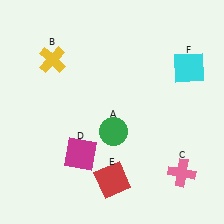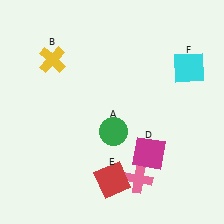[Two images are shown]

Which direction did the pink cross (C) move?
The pink cross (C) moved left.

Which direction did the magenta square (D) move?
The magenta square (D) moved right.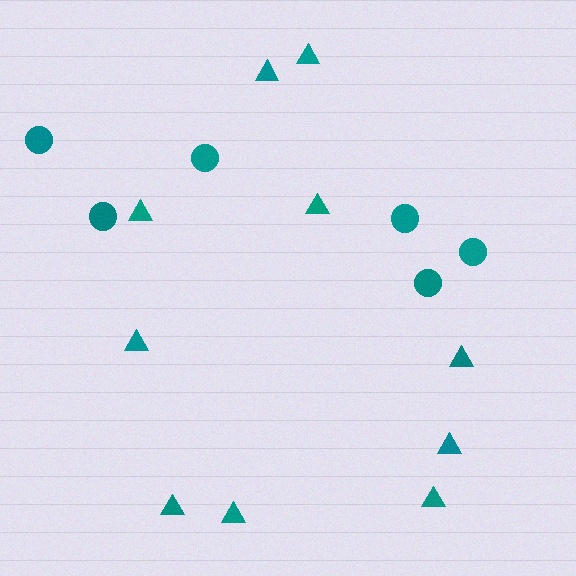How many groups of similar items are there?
There are 2 groups: one group of triangles (10) and one group of circles (6).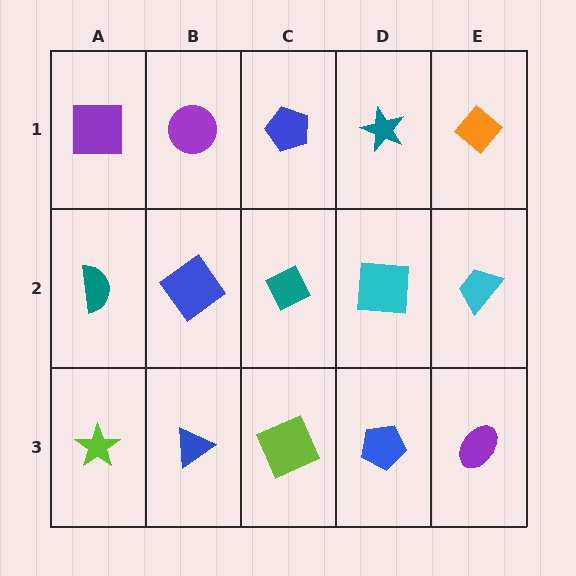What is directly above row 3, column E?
A cyan trapezoid.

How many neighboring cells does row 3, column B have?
3.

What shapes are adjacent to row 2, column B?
A purple circle (row 1, column B), a blue triangle (row 3, column B), a teal semicircle (row 2, column A), a teal diamond (row 2, column C).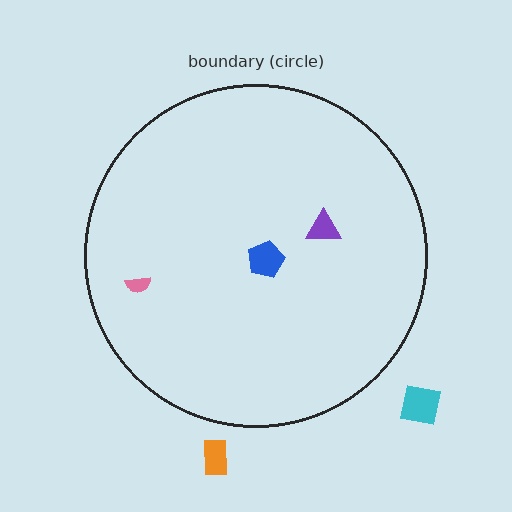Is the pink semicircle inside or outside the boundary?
Inside.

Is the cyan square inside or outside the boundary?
Outside.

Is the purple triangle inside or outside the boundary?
Inside.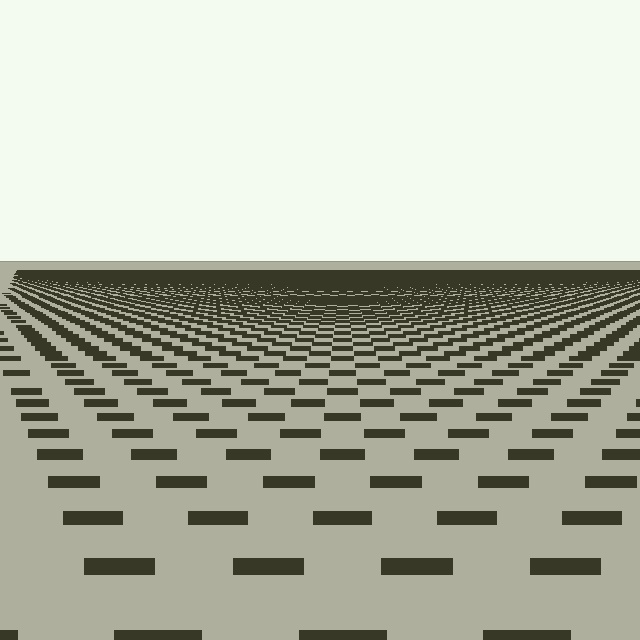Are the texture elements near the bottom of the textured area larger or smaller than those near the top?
Larger. Near the bottom, elements are closer to the viewer and appear at a bigger on-screen size.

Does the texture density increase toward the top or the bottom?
Density increases toward the top.